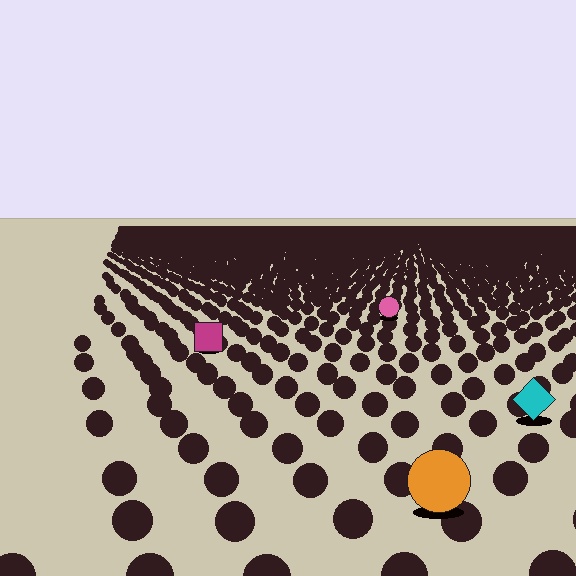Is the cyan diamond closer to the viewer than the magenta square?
Yes. The cyan diamond is closer — you can tell from the texture gradient: the ground texture is coarser near it.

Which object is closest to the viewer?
The orange circle is closest. The texture marks near it are larger and more spread out.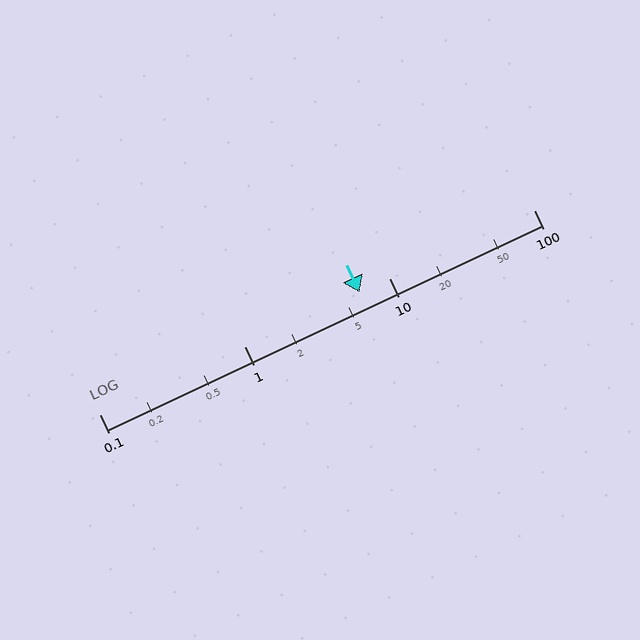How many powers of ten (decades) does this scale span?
The scale spans 3 decades, from 0.1 to 100.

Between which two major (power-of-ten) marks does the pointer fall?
The pointer is between 1 and 10.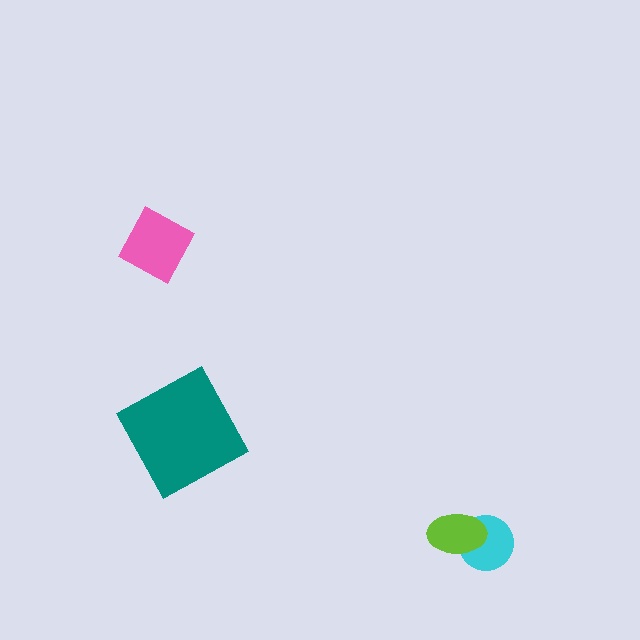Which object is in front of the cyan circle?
The lime ellipse is in front of the cyan circle.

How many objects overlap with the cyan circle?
1 object overlaps with the cyan circle.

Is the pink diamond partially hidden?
No, no other shape covers it.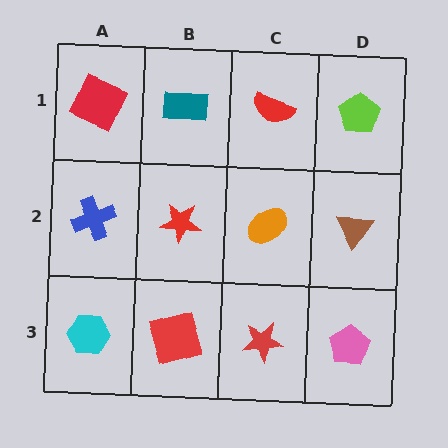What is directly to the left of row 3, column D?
A red star.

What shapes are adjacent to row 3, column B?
A red star (row 2, column B), a cyan hexagon (row 3, column A), a red star (row 3, column C).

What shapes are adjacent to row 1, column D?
A brown triangle (row 2, column D), a red semicircle (row 1, column C).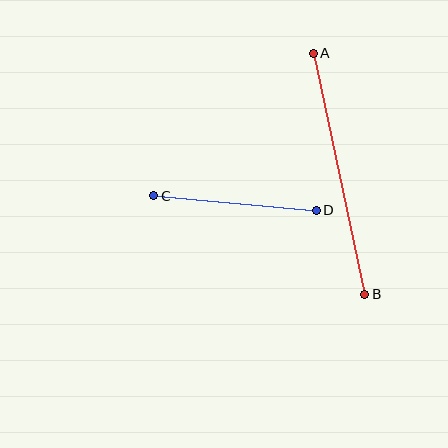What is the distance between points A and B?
The distance is approximately 246 pixels.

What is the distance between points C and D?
The distance is approximately 163 pixels.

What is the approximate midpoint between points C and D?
The midpoint is at approximately (235, 203) pixels.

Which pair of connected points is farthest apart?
Points A and B are farthest apart.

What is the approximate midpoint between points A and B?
The midpoint is at approximately (339, 174) pixels.